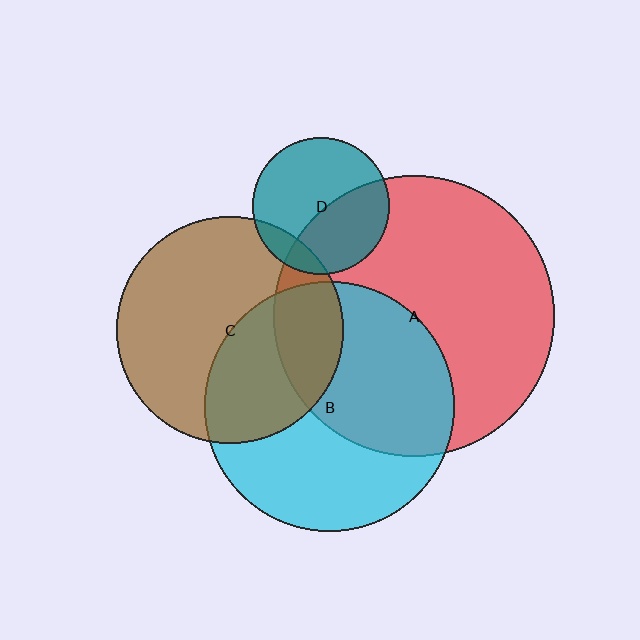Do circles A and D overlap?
Yes.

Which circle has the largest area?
Circle A (red).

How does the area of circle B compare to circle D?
Approximately 3.3 times.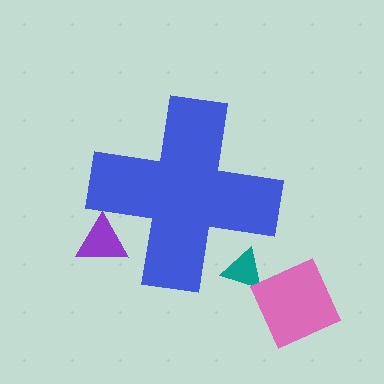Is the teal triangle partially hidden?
Yes, the teal triangle is partially hidden behind the blue cross.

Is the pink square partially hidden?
No, the pink square is fully visible.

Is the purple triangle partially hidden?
Yes, the purple triangle is partially hidden behind the blue cross.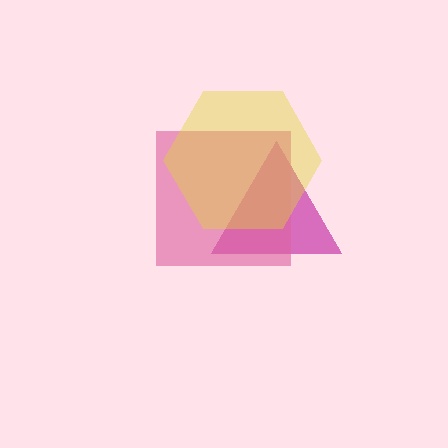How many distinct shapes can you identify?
There are 3 distinct shapes: a magenta triangle, a pink square, a yellow hexagon.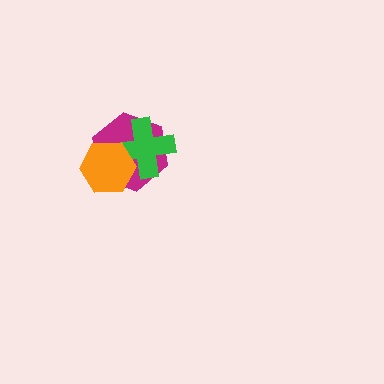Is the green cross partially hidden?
Yes, it is partially covered by another shape.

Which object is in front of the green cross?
The orange hexagon is in front of the green cross.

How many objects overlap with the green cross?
2 objects overlap with the green cross.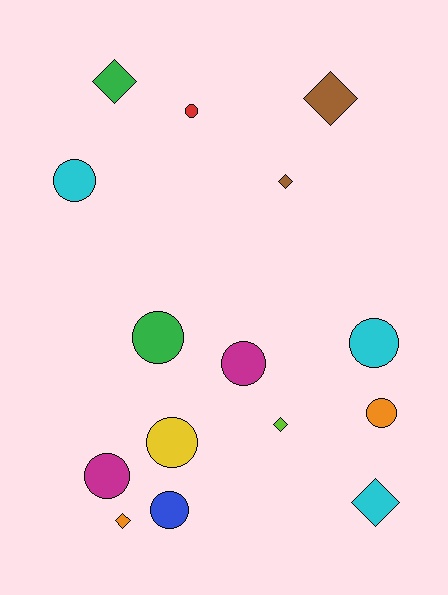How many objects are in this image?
There are 15 objects.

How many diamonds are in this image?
There are 6 diamonds.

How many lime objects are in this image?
There is 1 lime object.